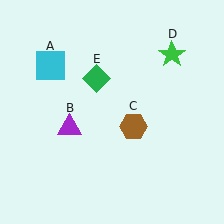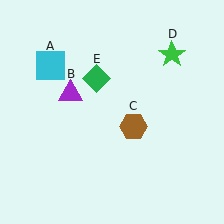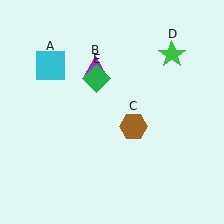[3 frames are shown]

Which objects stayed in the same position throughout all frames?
Cyan square (object A) and brown hexagon (object C) and green star (object D) and green diamond (object E) remained stationary.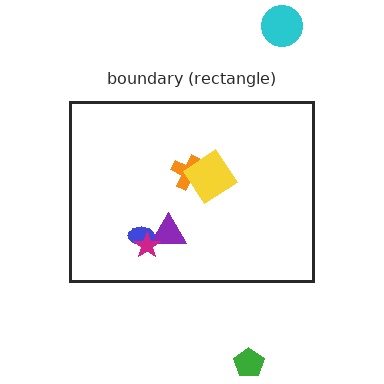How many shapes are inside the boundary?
5 inside, 2 outside.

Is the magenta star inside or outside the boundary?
Inside.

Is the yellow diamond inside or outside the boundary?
Inside.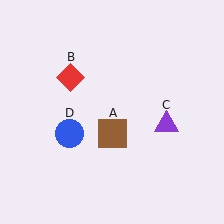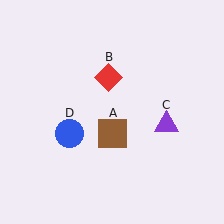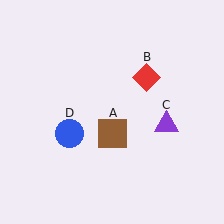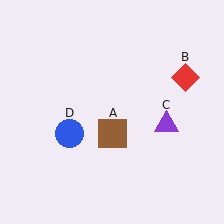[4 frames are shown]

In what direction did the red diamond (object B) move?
The red diamond (object B) moved right.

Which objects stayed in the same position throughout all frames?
Brown square (object A) and purple triangle (object C) and blue circle (object D) remained stationary.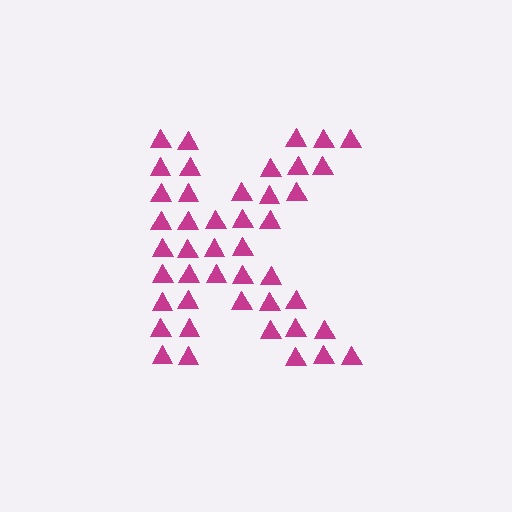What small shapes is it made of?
It is made of small triangles.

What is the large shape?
The large shape is the letter K.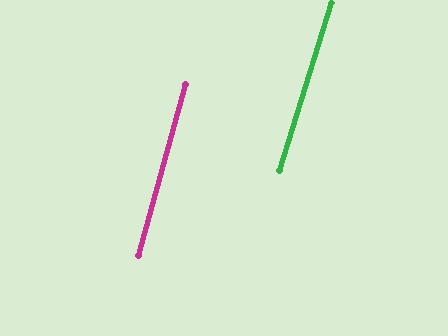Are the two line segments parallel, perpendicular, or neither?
Parallel — their directions differ by only 1.7°.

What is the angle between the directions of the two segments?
Approximately 2 degrees.